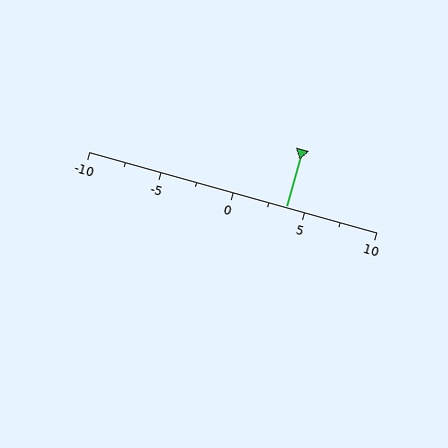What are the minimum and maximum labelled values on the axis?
The axis runs from -10 to 10.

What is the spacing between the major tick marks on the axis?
The major ticks are spaced 5 apart.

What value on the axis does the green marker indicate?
The marker indicates approximately 3.8.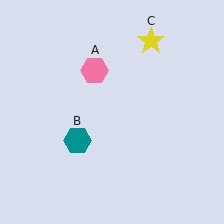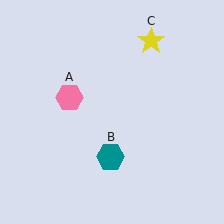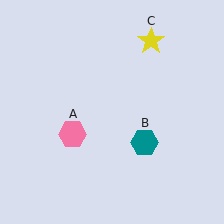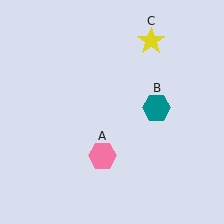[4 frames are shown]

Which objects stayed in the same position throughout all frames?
Yellow star (object C) remained stationary.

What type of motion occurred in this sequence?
The pink hexagon (object A), teal hexagon (object B) rotated counterclockwise around the center of the scene.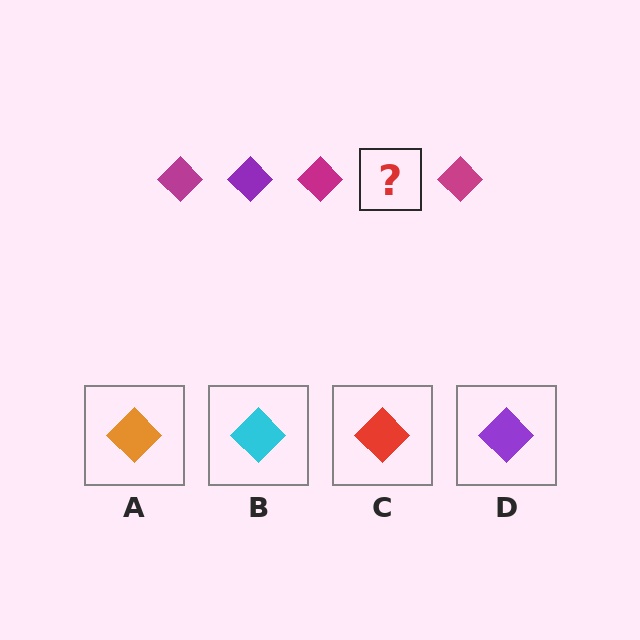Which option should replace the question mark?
Option D.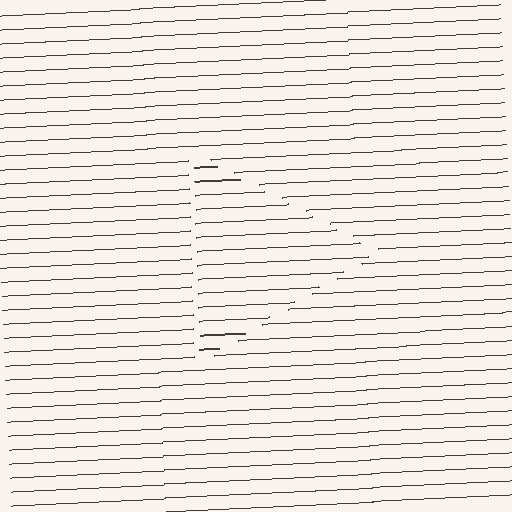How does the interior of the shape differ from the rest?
The interior of the shape contains the same grating, shifted by half a period — the contour is defined by the phase discontinuity where line-ends from the inner and outer gratings abut.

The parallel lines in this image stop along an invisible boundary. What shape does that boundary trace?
An illusory triangle. The interior of the shape contains the same grating, shifted by half a period — the contour is defined by the phase discontinuity where line-ends from the inner and outer gratings abut.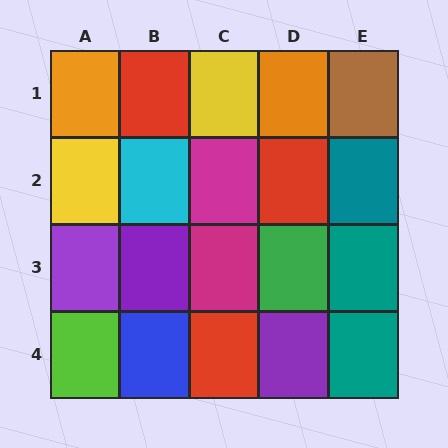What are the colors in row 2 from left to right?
Yellow, cyan, magenta, red, teal.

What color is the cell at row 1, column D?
Orange.